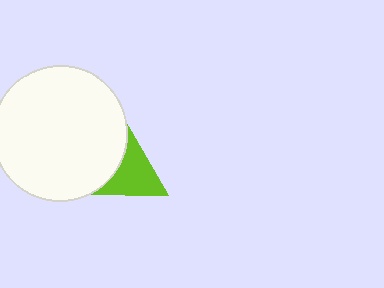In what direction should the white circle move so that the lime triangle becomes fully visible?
The white circle should move left. That is the shortest direction to clear the overlap and leave the lime triangle fully visible.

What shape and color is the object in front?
The object in front is a white circle.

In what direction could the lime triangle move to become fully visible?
The lime triangle could move right. That would shift it out from behind the white circle entirely.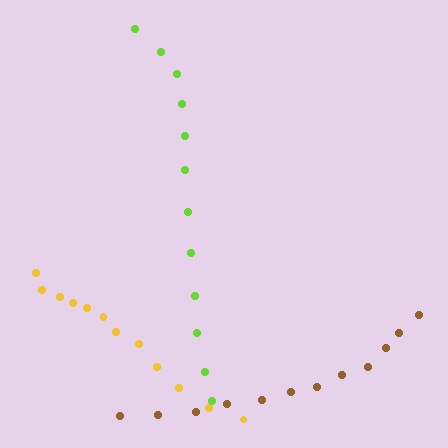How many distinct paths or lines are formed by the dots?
There are 3 distinct paths.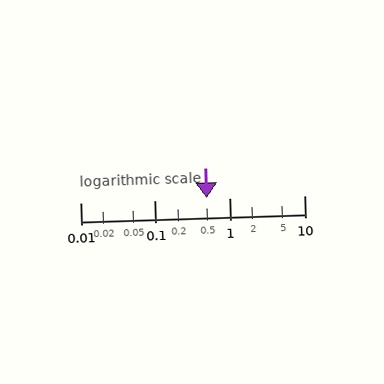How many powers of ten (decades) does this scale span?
The scale spans 3 decades, from 0.01 to 10.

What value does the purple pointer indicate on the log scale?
The pointer indicates approximately 0.5.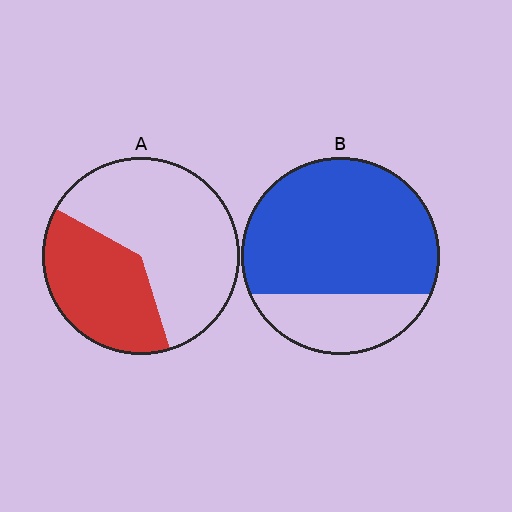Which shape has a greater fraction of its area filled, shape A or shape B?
Shape B.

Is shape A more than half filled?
No.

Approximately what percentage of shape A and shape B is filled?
A is approximately 40% and B is approximately 75%.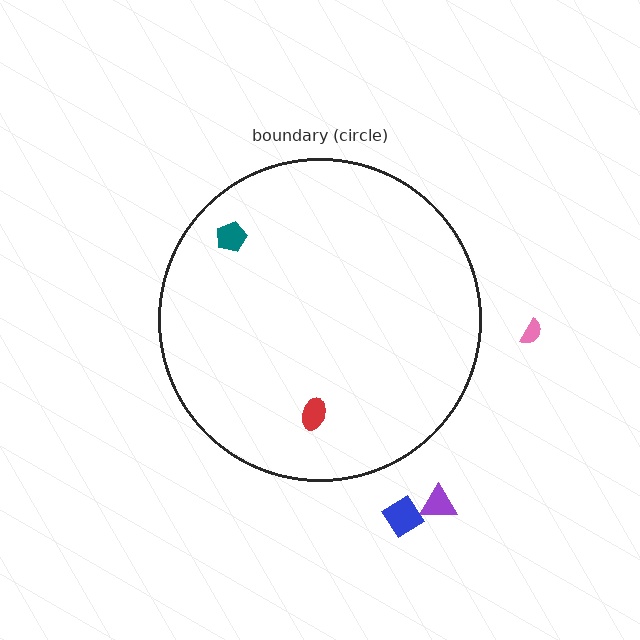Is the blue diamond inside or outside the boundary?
Outside.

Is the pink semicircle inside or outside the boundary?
Outside.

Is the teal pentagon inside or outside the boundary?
Inside.